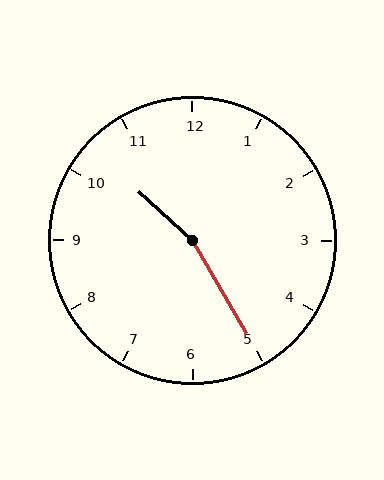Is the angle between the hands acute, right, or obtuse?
It is obtuse.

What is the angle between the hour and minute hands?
Approximately 162 degrees.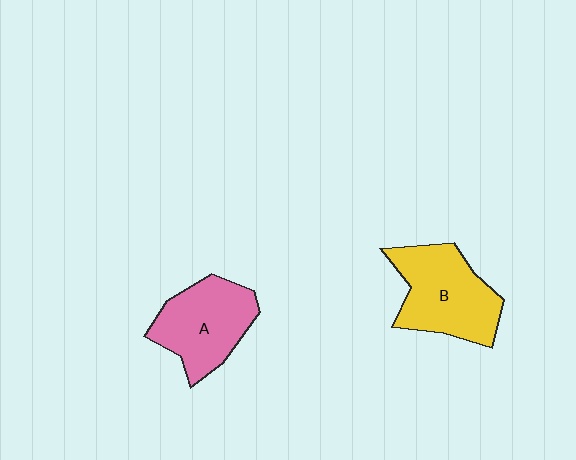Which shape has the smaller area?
Shape A (pink).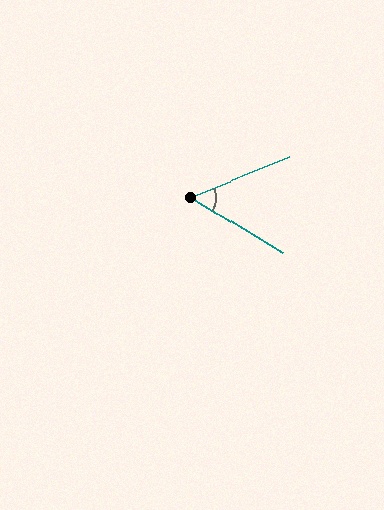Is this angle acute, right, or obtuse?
It is acute.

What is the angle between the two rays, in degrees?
Approximately 54 degrees.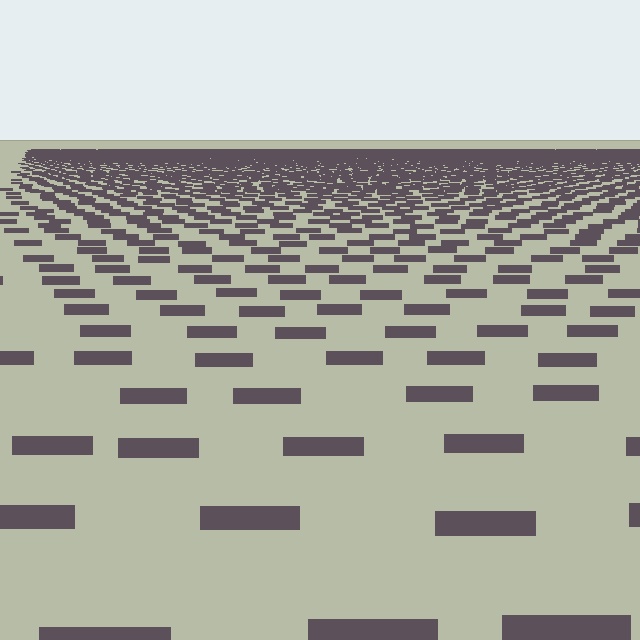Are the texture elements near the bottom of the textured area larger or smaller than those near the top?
Larger. Near the bottom, elements are closer to the viewer and appear at a bigger on-screen size.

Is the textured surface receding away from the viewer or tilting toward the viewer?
The surface is receding away from the viewer. Texture elements get smaller and denser toward the top.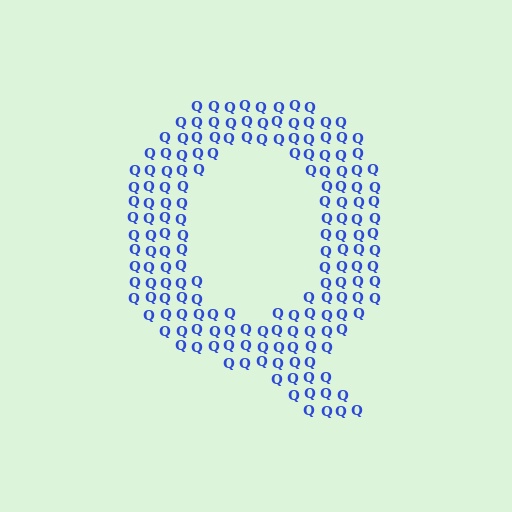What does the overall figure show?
The overall figure shows the letter Q.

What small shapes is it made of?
It is made of small letter Q's.